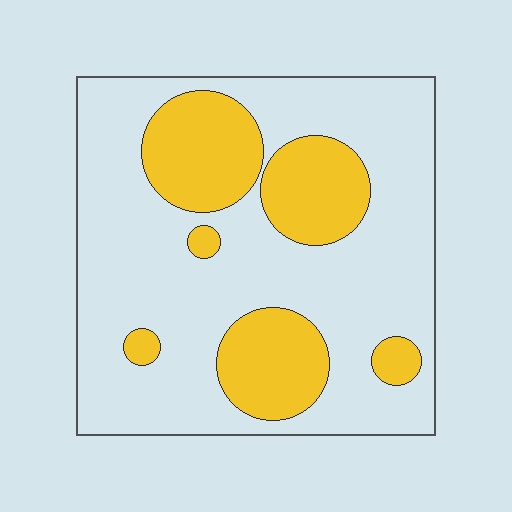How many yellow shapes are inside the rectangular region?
6.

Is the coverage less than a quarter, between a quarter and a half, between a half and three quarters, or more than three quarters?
Between a quarter and a half.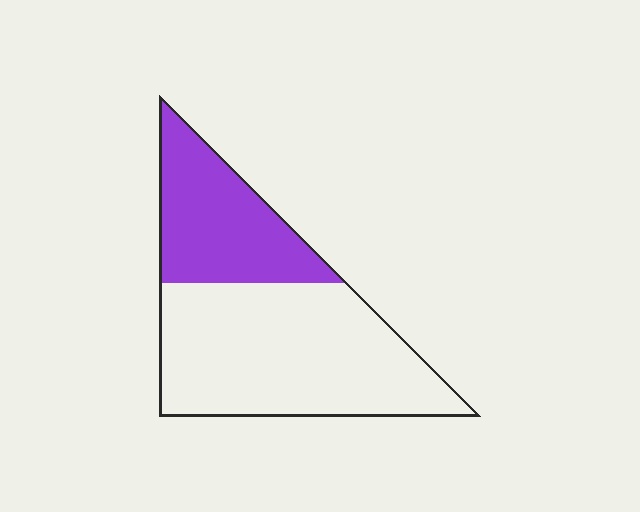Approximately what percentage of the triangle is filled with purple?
Approximately 35%.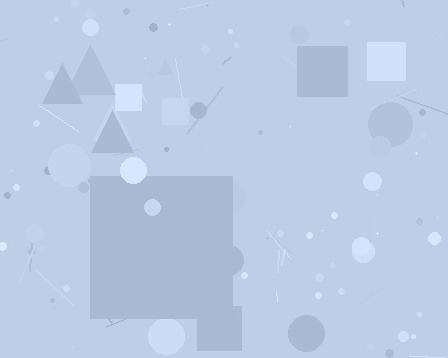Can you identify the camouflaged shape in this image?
The camouflaged shape is a square.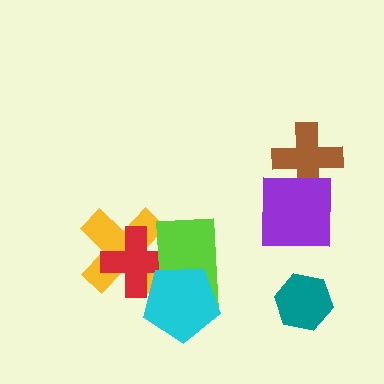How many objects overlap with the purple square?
1 object overlaps with the purple square.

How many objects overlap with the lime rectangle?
3 objects overlap with the lime rectangle.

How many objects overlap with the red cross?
3 objects overlap with the red cross.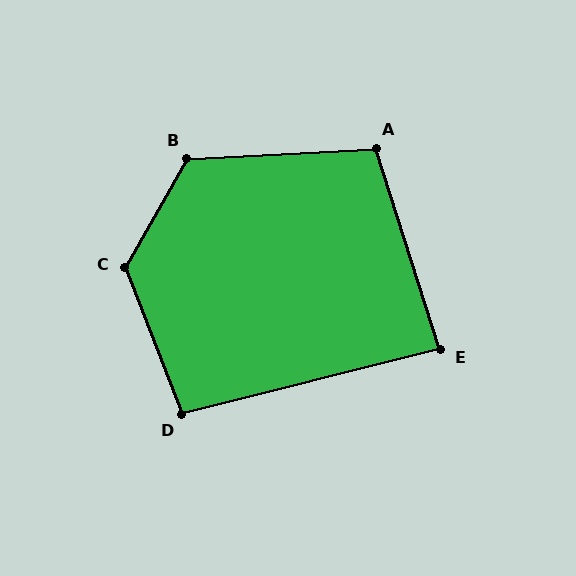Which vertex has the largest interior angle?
C, at approximately 129 degrees.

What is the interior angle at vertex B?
Approximately 122 degrees (obtuse).